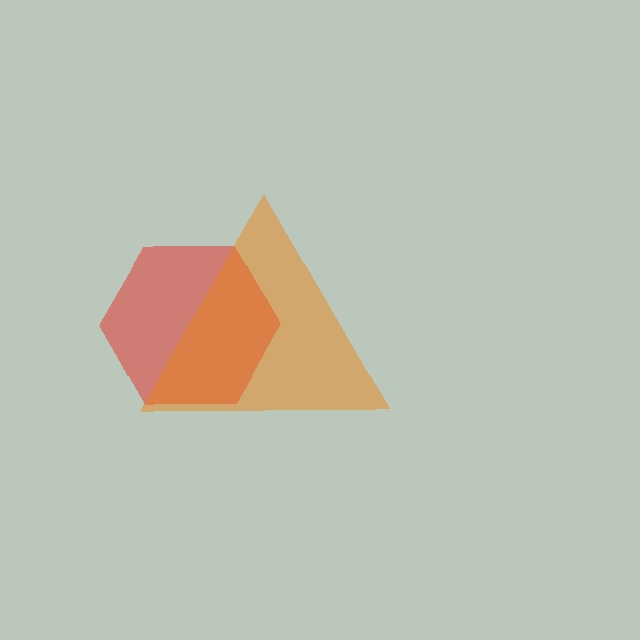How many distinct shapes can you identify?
There are 2 distinct shapes: a red hexagon, an orange triangle.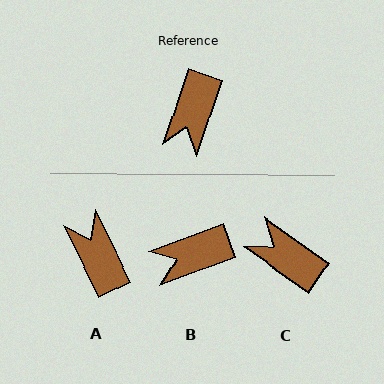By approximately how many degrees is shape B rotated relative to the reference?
Approximately 52 degrees clockwise.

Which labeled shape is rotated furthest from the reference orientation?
A, about 135 degrees away.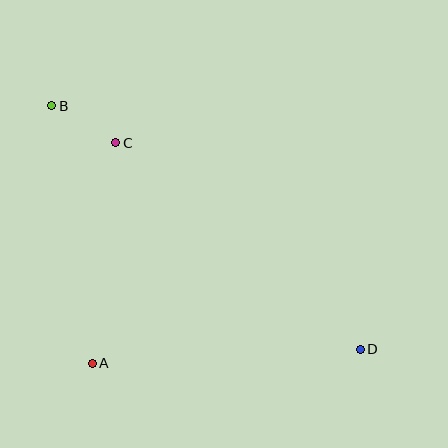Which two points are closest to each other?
Points B and C are closest to each other.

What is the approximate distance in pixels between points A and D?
The distance between A and D is approximately 268 pixels.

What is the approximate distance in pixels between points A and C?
The distance between A and C is approximately 222 pixels.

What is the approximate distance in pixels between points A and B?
The distance between A and B is approximately 261 pixels.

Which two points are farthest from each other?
Points B and D are farthest from each other.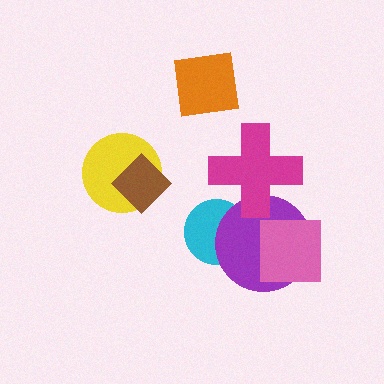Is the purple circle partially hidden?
Yes, it is partially covered by another shape.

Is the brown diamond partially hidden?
No, no other shape covers it.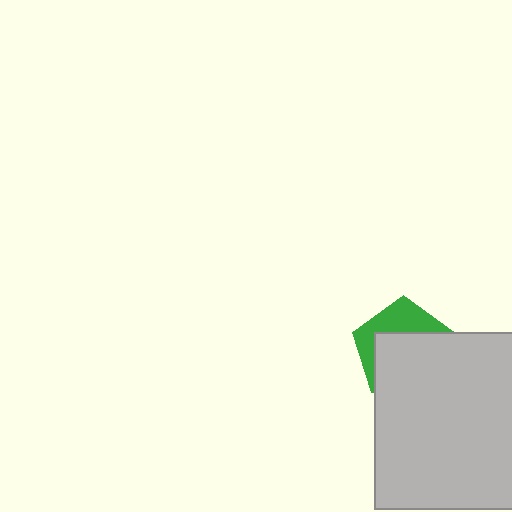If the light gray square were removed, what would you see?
You would see the complete green pentagon.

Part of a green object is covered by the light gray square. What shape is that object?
It is a pentagon.